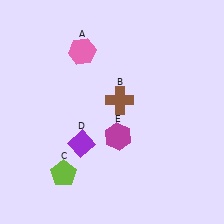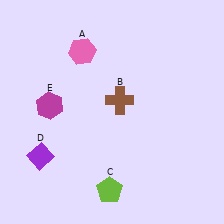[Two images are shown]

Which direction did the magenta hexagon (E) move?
The magenta hexagon (E) moved left.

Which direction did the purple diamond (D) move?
The purple diamond (D) moved left.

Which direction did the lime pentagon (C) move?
The lime pentagon (C) moved right.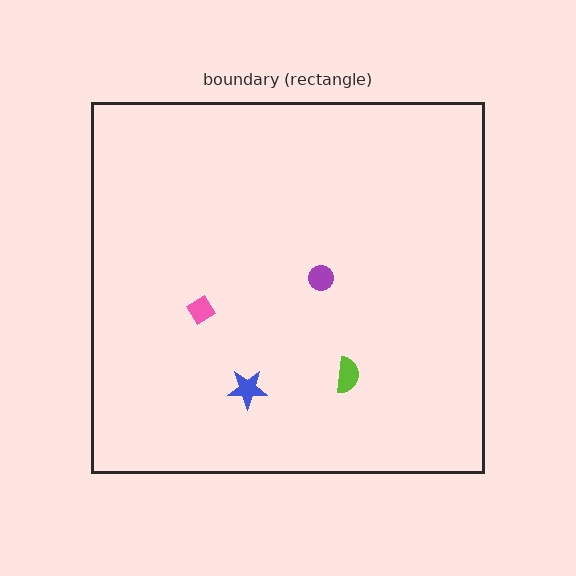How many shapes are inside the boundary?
4 inside, 0 outside.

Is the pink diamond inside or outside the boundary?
Inside.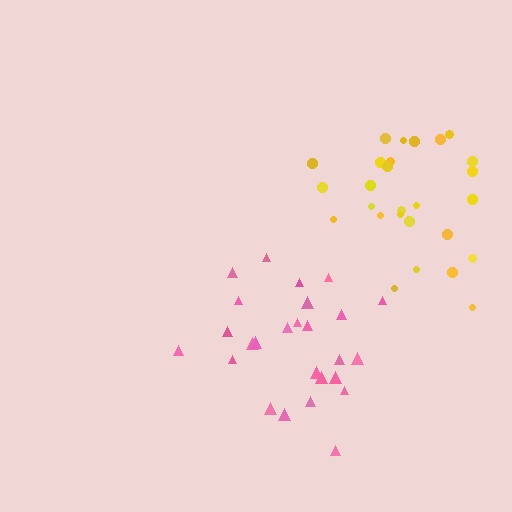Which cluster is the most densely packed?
Pink.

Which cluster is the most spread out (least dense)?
Yellow.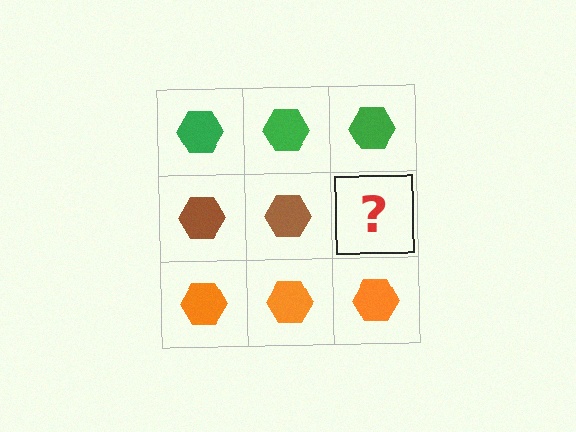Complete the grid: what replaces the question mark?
The question mark should be replaced with a brown hexagon.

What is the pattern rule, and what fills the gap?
The rule is that each row has a consistent color. The gap should be filled with a brown hexagon.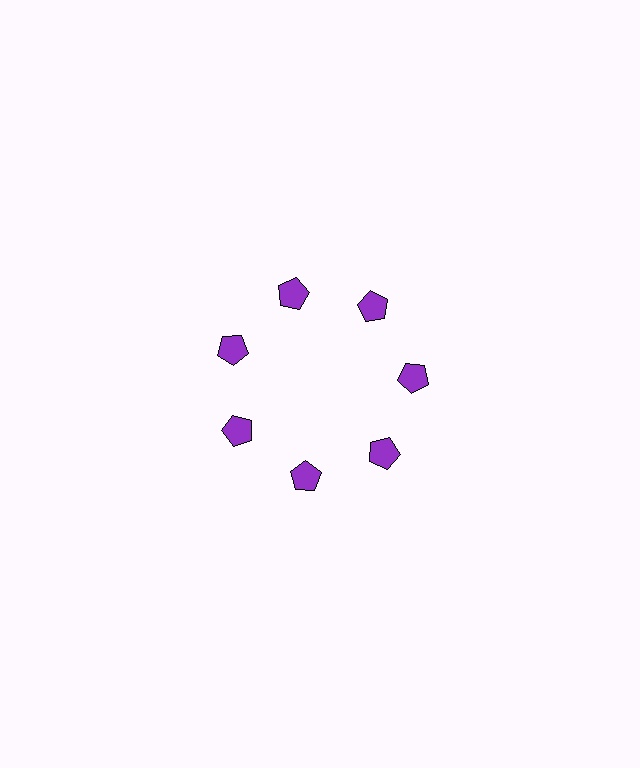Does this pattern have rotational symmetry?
Yes, this pattern has 7-fold rotational symmetry. It looks the same after rotating 51 degrees around the center.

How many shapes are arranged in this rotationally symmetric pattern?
There are 7 shapes, arranged in 7 groups of 1.